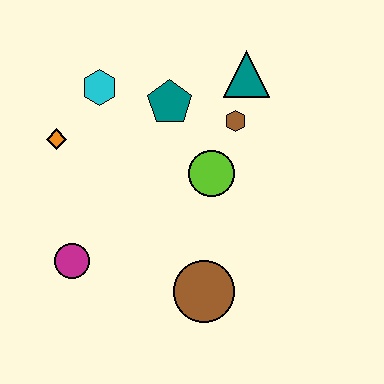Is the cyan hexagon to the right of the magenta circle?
Yes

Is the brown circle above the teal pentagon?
No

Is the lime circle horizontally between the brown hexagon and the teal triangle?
No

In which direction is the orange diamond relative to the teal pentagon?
The orange diamond is to the left of the teal pentagon.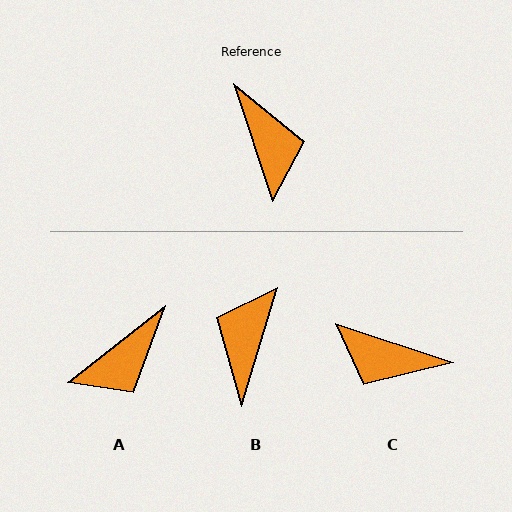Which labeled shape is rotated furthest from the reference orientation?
B, about 145 degrees away.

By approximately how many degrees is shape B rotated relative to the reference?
Approximately 145 degrees counter-clockwise.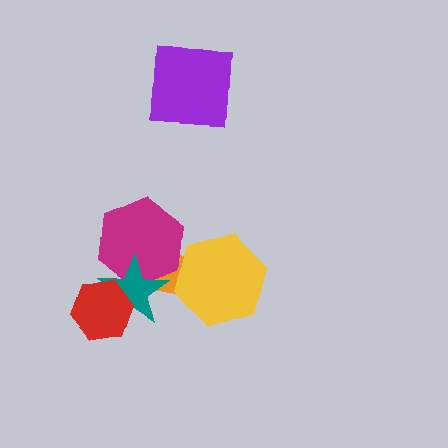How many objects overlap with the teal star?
3 objects overlap with the teal star.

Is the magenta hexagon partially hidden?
Yes, it is partially covered by another shape.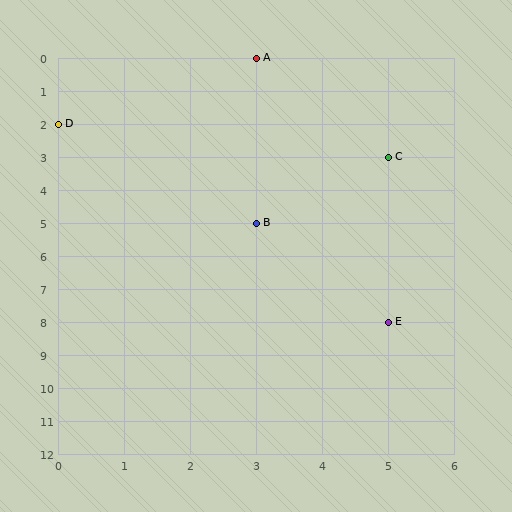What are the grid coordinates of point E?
Point E is at grid coordinates (5, 8).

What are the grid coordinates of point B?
Point B is at grid coordinates (3, 5).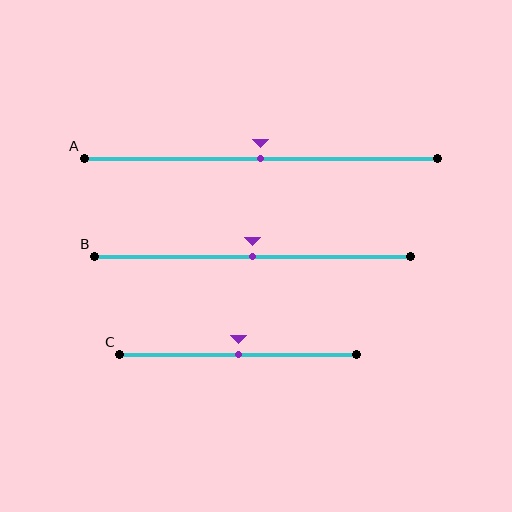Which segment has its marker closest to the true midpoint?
Segment A has its marker closest to the true midpoint.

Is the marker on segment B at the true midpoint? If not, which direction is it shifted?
Yes, the marker on segment B is at the true midpoint.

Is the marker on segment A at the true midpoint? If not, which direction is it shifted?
Yes, the marker on segment A is at the true midpoint.